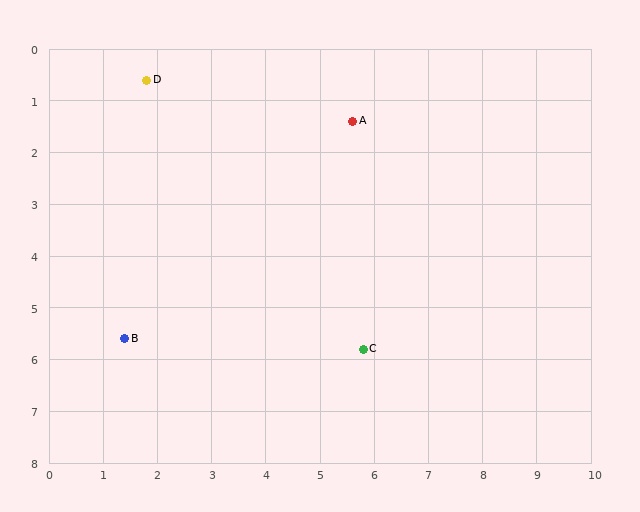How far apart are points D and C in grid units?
Points D and C are about 6.6 grid units apart.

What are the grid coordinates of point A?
Point A is at approximately (5.6, 1.4).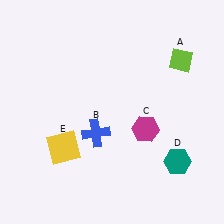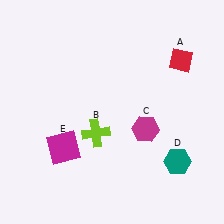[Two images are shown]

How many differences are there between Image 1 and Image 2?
There are 3 differences between the two images.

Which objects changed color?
A changed from lime to red. B changed from blue to lime. E changed from yellow to magenta.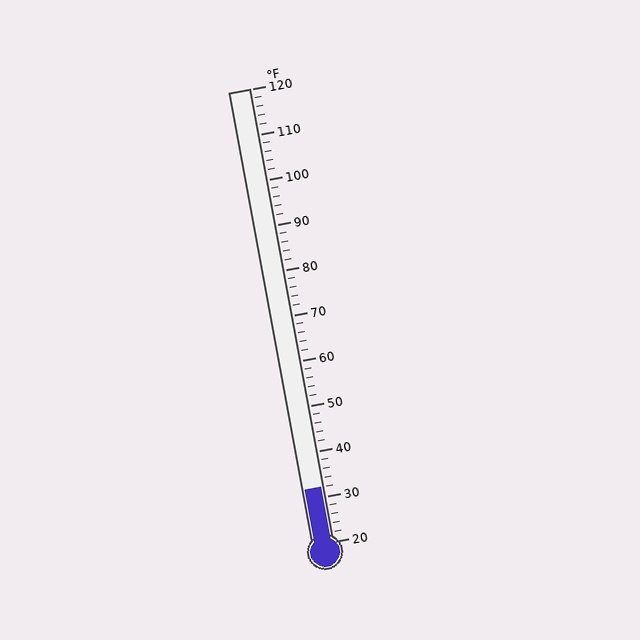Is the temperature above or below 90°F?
The temperature is below 90°F.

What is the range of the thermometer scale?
The thermometer scale ranges from 20°F to 120°F.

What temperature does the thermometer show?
The thermometer shows approximately 32°F.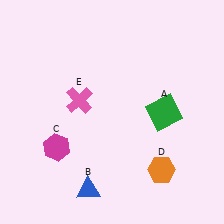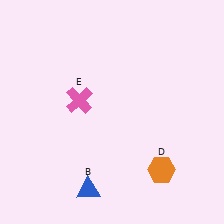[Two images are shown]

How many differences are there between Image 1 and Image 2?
There are 2 differences between the two images.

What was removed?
The magenta hexagon (C), the green square (A) were removed in Image 2.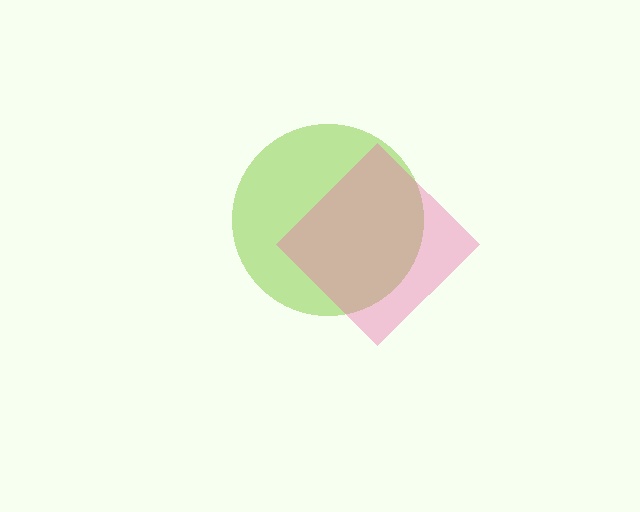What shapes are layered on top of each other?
The layered shapes are: a lime circle, a pink diamond.